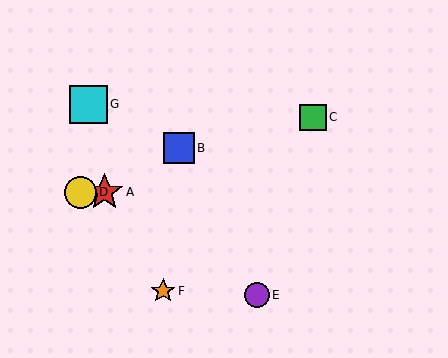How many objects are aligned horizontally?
2 objects (A, D) are aligned horizontally.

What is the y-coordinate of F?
Object F is at y≈291.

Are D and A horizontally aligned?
Yes, both are at y≈192.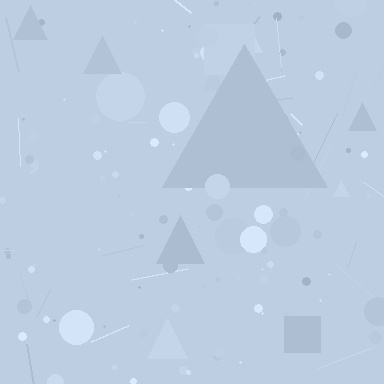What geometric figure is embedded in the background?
A triangle is embedded in the background.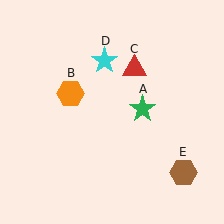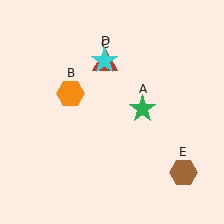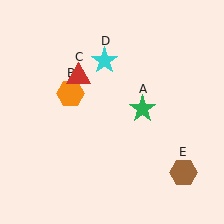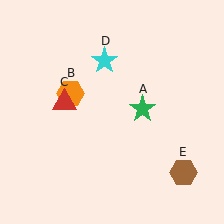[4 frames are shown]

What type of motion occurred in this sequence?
The red triangle (object C) rotated counterclockwise around the center of the scene.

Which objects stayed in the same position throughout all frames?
Green star (object A) and orange hexagon (object B) and cyan star (object D) and brown hexagon (object E) remained stationary.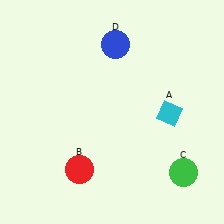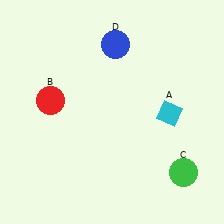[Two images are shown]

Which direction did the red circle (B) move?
The red circle (B) moved up.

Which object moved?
The red circle (B) moved up.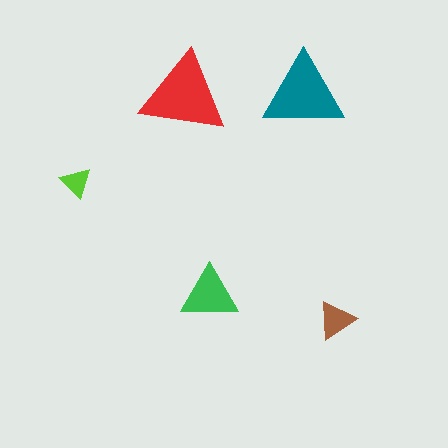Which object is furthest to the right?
The brown triangle is rightmost.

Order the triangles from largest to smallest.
the red one, the teal one, the green one, the brown one, the lime one.